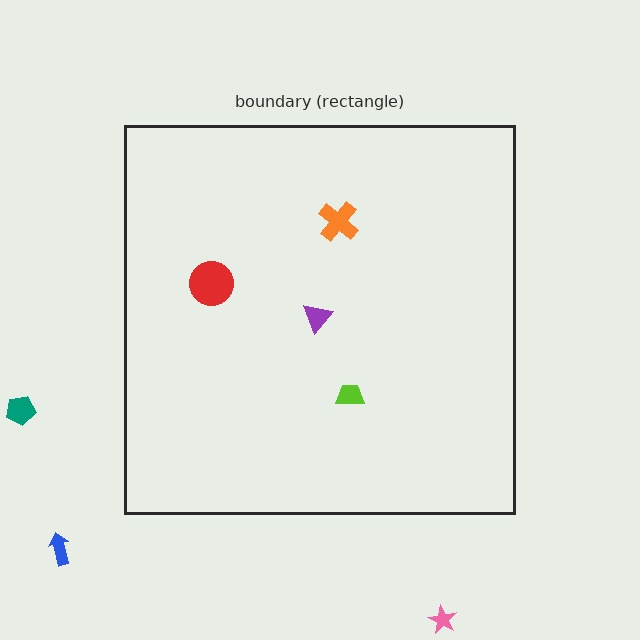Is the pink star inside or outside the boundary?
Outside.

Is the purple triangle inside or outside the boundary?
Inside.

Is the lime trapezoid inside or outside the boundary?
Inside.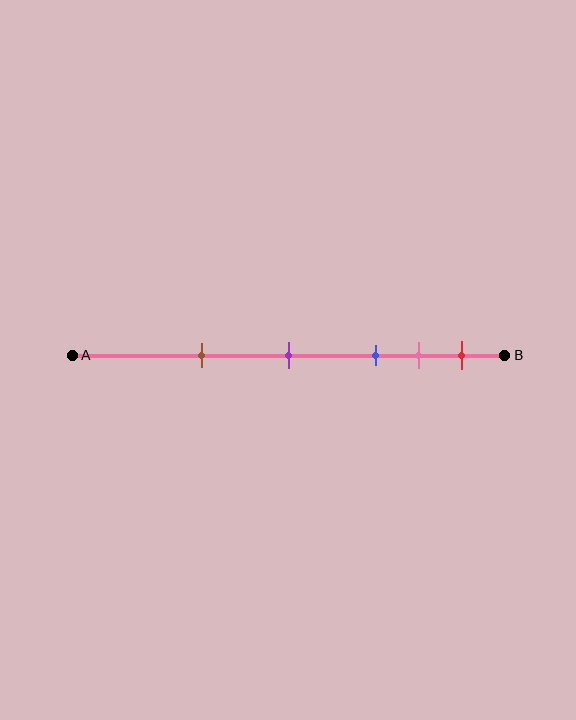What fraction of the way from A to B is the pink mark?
The pink mark is approximately 80% (0.8) of the way from A to B.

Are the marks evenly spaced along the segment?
No, the marks are not evenly spaced.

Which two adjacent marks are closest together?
The pink and red marks are the closest adjacent pair.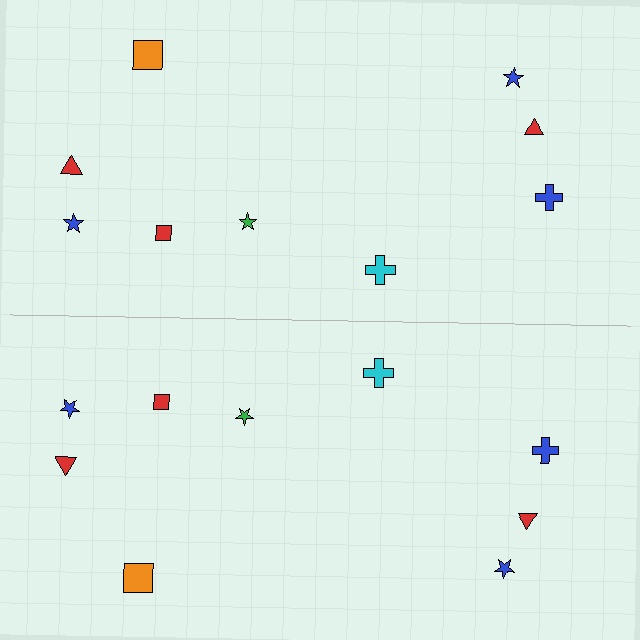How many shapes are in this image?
There are 18 shapes in this image.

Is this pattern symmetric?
Yes, this pattern has bilateral (reflection) symmetry.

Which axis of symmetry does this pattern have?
The pattern has a horizontal axis of symmetry running through the center of the image.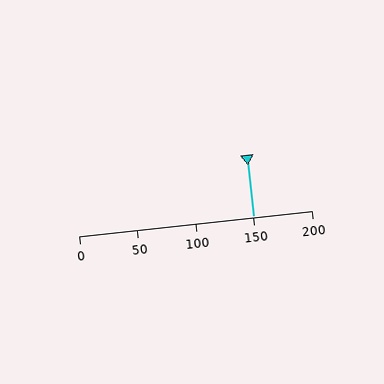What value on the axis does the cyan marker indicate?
The marker indicates approximately 150.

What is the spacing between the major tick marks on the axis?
The major ticks are spaced 50 apart.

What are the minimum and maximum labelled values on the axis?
The axis runs from 0 to 200.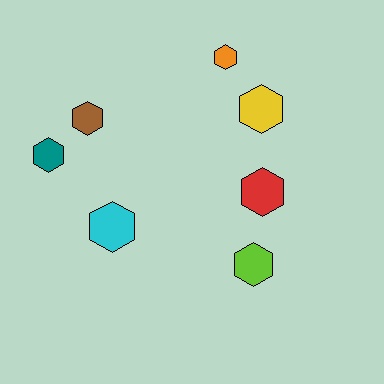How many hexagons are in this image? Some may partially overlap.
There are 7 hexagons.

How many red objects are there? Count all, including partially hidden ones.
There is 1 red object.